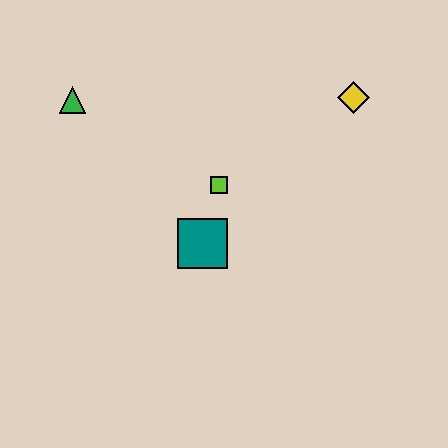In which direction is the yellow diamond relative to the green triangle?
The yellow diamond is to the right of the green triangle.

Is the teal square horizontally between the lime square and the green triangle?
Yes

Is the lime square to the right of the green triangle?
Yes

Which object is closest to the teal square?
The lime square is closest to the teal square.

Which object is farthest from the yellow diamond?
The green triangle is farthest from the yellow diamond.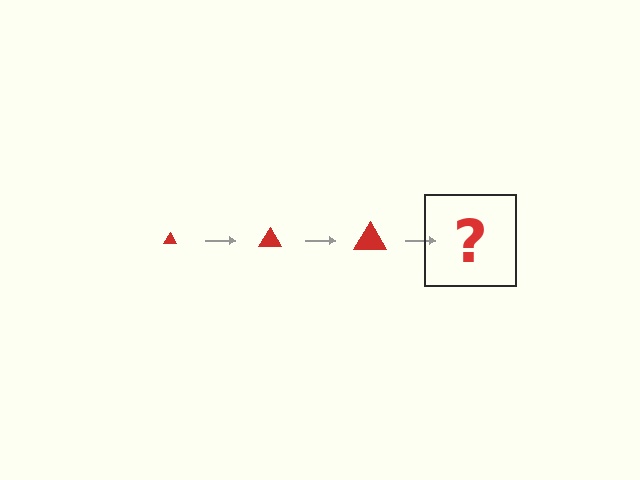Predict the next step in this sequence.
The next step is a red triangle, larger than the previous one.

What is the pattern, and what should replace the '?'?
The pattern is that the triangle gets progressively larger each step. The '?' should be a red triangle, larger than the previous one.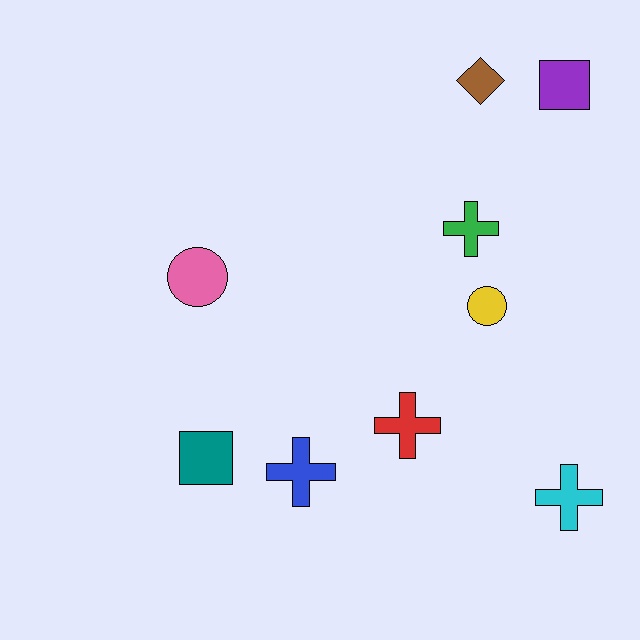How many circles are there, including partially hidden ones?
There are 2 circles.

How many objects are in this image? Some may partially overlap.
There are 9 objects.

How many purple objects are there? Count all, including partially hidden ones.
There is 1 purple object.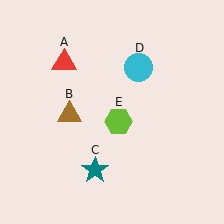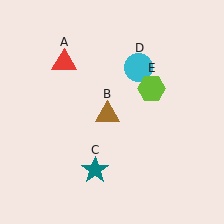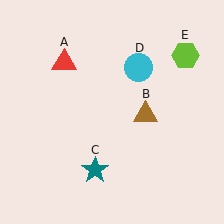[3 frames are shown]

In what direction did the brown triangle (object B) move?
The brown triangle (object B) moved right.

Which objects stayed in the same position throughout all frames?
Red triangle (object A) and teal star (object C) and cyan circle (object D) remained stationary.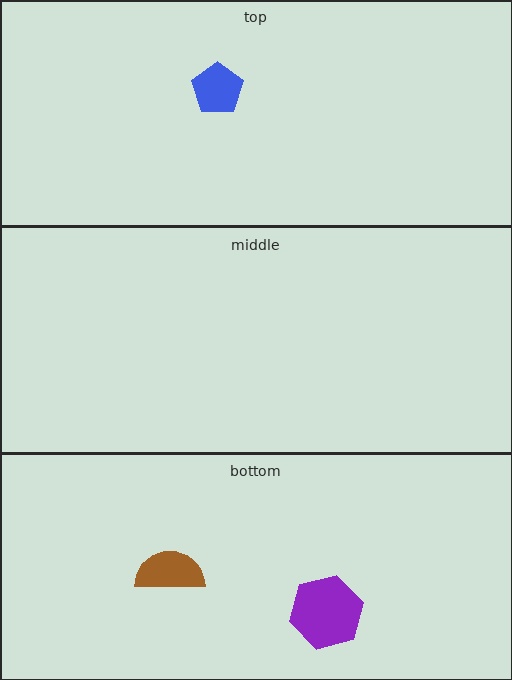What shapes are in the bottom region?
The brown semicircle, the purple hexagon.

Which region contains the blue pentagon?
The top region.